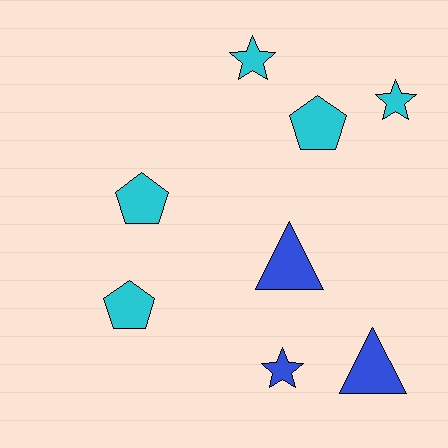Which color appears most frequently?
Cyan, with 5 objects.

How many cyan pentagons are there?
There are 3 cyan pentagons.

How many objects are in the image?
There are 8 objects.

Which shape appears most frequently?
Pentagon, with 3 objects.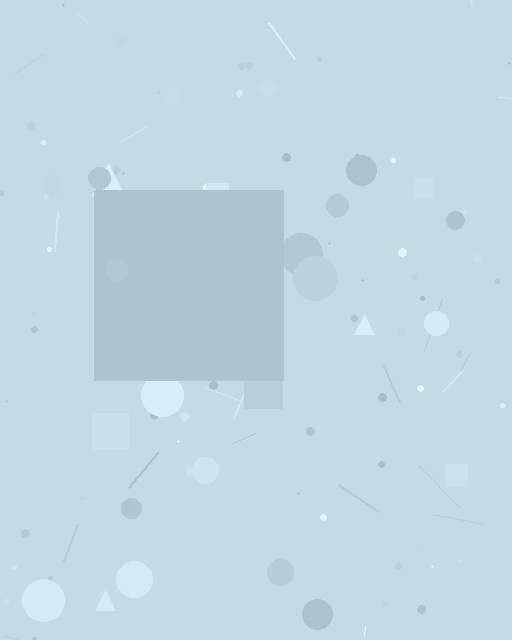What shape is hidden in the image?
A square is hidden in the image.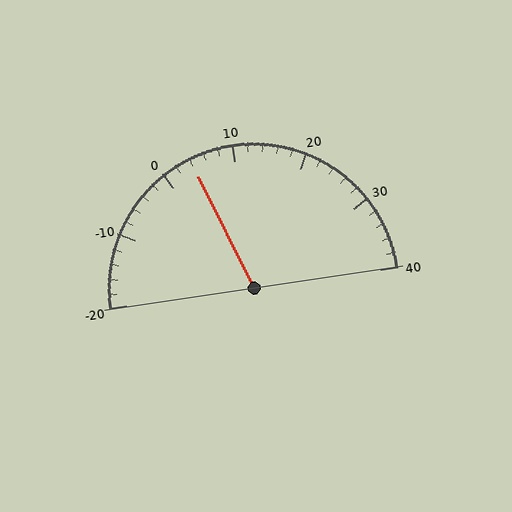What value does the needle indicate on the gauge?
The needle indicates approximately 4.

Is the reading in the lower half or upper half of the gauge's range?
The reading is in the lower half of the range (-20 to 40).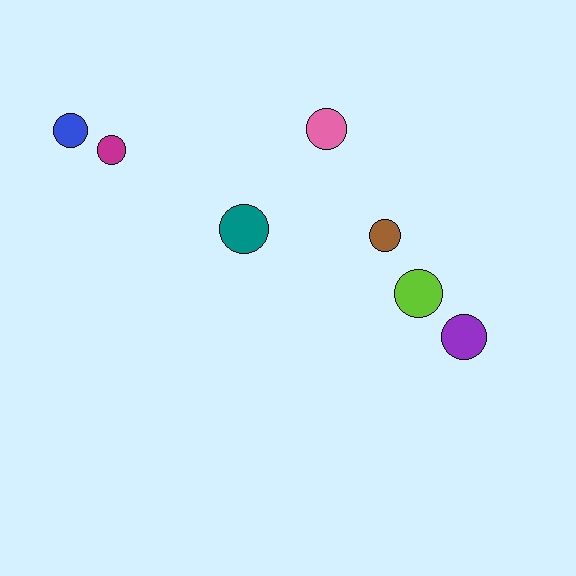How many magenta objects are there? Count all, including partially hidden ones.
There is 1 magenta object.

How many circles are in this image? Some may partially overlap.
There are 7 circles.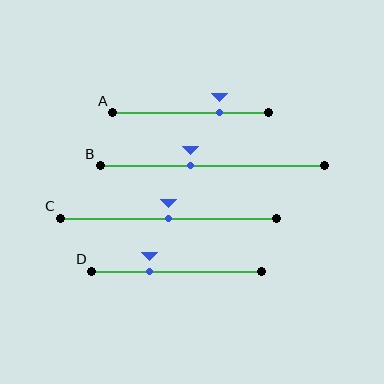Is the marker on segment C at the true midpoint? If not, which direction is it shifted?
Yes, the marker on segment C is at the true midpoint.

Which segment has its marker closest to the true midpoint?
Segment C has its marker closest to the true midpoint.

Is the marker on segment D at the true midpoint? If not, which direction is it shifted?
No, the marker on segment D is shifted to the left by about 16% of the segment length.